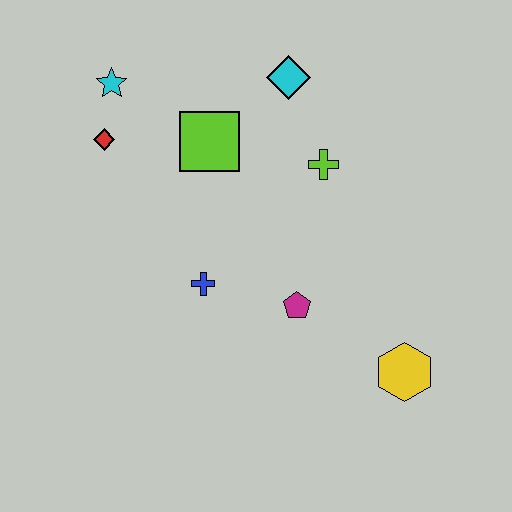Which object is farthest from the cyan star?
The yellow hexagon is farthest from the cyan star.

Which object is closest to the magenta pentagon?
The blue cross is closest to the magenta pentagon.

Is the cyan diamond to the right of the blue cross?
Yes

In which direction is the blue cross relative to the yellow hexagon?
The blue cross is to the left of the yellow hexagon.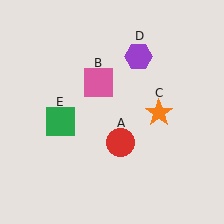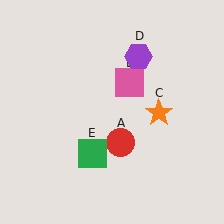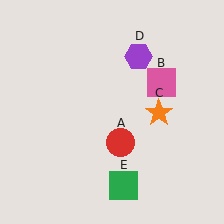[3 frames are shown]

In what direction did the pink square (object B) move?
The pink square (object B) moved right.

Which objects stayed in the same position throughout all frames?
Red circle (object A) and orange star (object C) and purple hexagon (object D) remained stationary.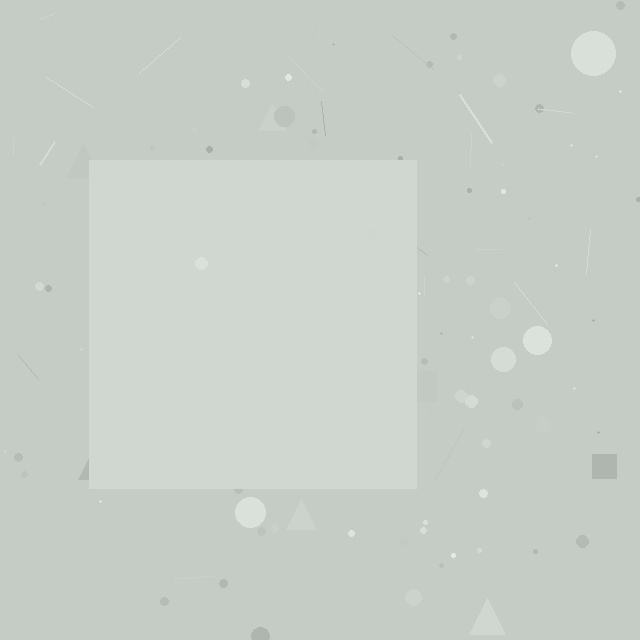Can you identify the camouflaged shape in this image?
The camouflaged shape is a square.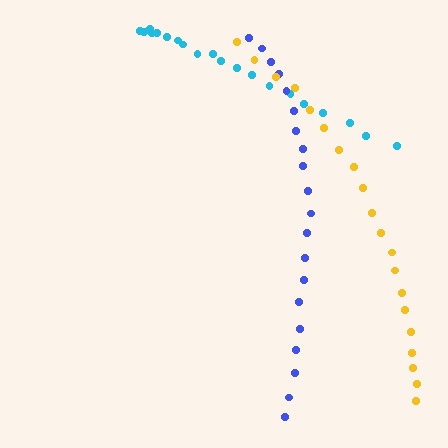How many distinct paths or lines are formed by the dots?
There are 3 distinct paths.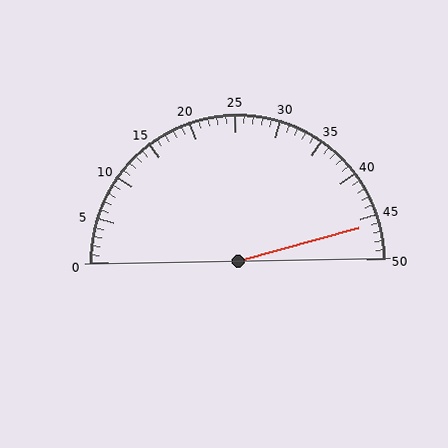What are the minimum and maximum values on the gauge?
The gauge ranges from 0 to 50.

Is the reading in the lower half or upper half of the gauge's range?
The reading is in the upper half of the range (0 to 50).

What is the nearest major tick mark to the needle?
The nearest major tick mark is 45.